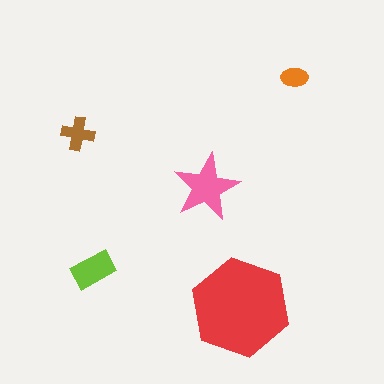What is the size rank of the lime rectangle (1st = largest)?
3rd.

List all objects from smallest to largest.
The orange ellipse, the brown cross, the lime rectangle, the pink star, the red hexagon.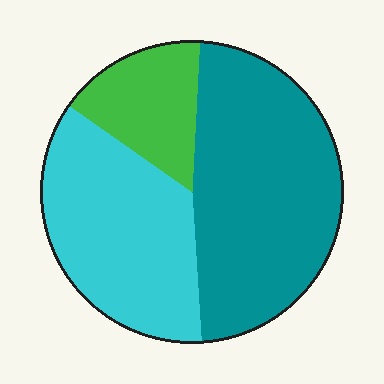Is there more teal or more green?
Teal.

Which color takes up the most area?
Teal, at roughly 50%.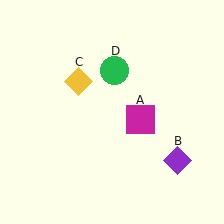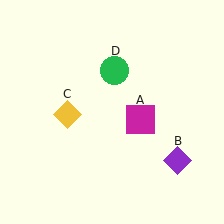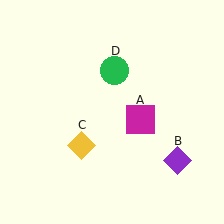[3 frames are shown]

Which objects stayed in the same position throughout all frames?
Magenta square (object A) and purple diamond (object B) and green circle (object D) remained stationary.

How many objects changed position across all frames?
1 object changed position: yellow diamond (object C).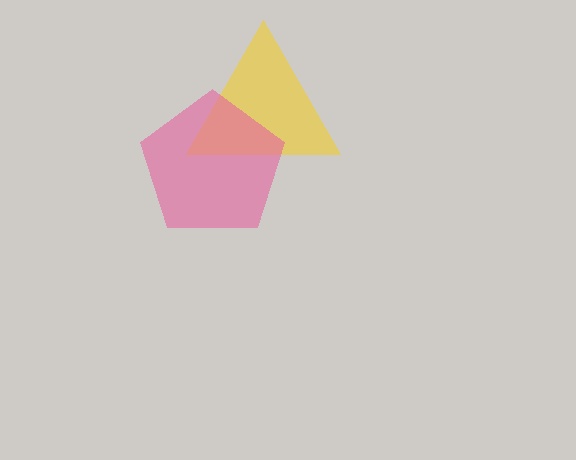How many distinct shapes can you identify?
There are 2 distinct shapes: a yellow triangle, a pink pentagon.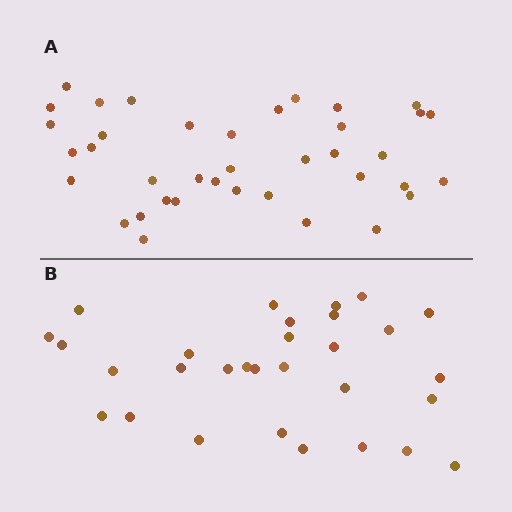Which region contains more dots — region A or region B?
Region A (the top region) has more dots.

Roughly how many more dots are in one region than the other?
Region A has roughly 8 or so more dots than region B.